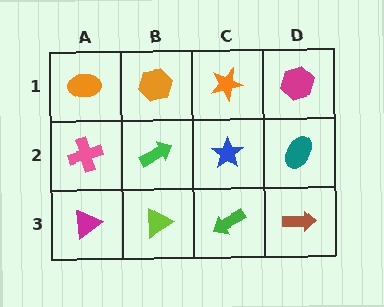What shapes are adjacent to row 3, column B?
A green arrow (row 2, column B), a magenta triangle (row 3, column A), a green arrow (row 3, column C).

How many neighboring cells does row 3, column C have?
3.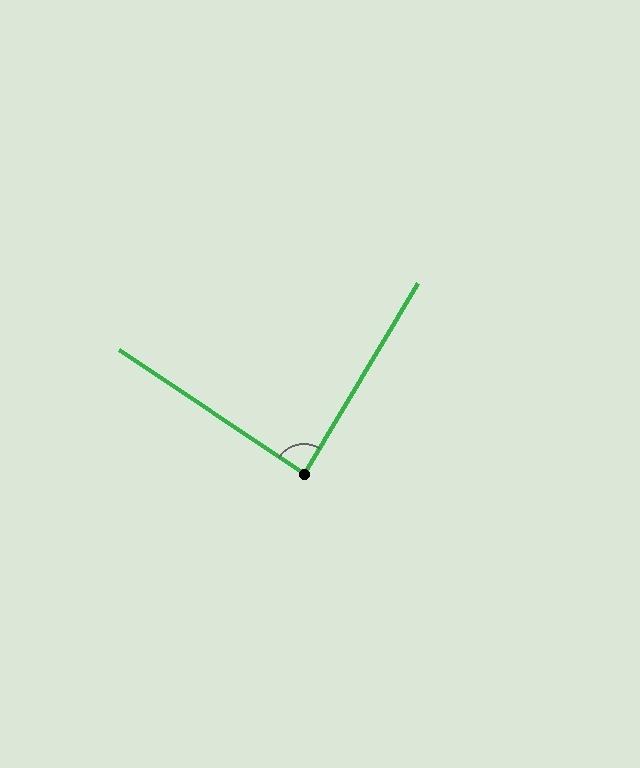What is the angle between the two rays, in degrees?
Approximately 87 degrees.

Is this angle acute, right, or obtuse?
It is approximately a right angle.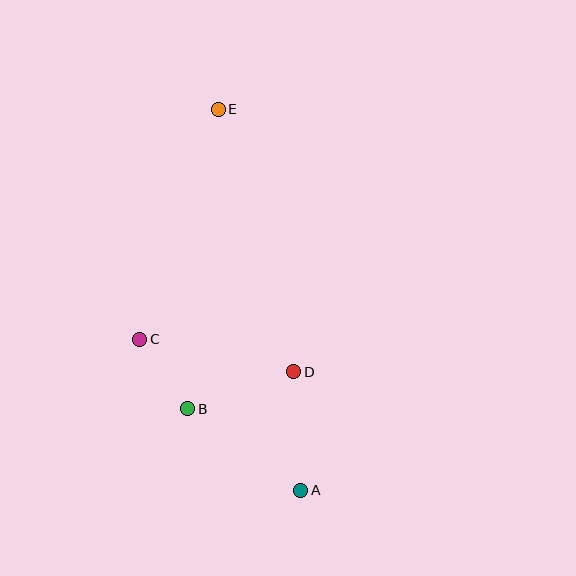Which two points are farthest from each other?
Points A and E are farthest from each other.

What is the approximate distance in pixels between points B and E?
The distance between B and E is approximately 301 pixels.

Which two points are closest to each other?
Points B and C are closest to each other.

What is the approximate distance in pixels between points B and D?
The distance between B and D is approximately 112 pixels.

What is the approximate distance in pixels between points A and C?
The distance between A and C is approximately 220 pixels.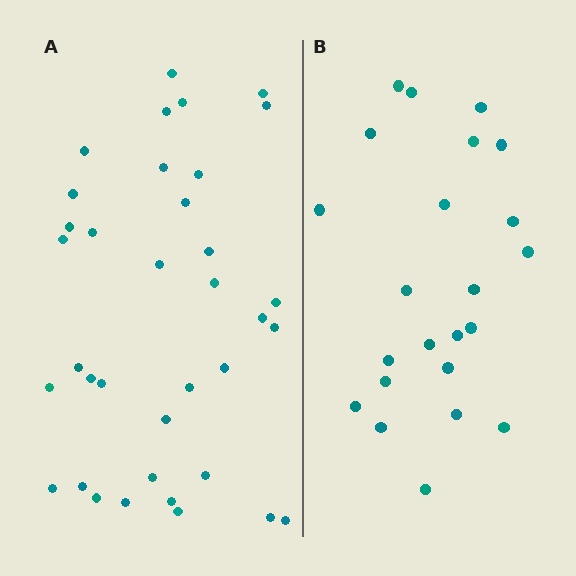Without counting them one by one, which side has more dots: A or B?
Region A (the left region) has more dots.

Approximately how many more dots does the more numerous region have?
Region A has approximately 15 more dots than region B.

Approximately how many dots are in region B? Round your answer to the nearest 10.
About 20 dots. (The exact count is 23, which rounds to 20.)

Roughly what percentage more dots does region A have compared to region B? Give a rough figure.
About 55% more.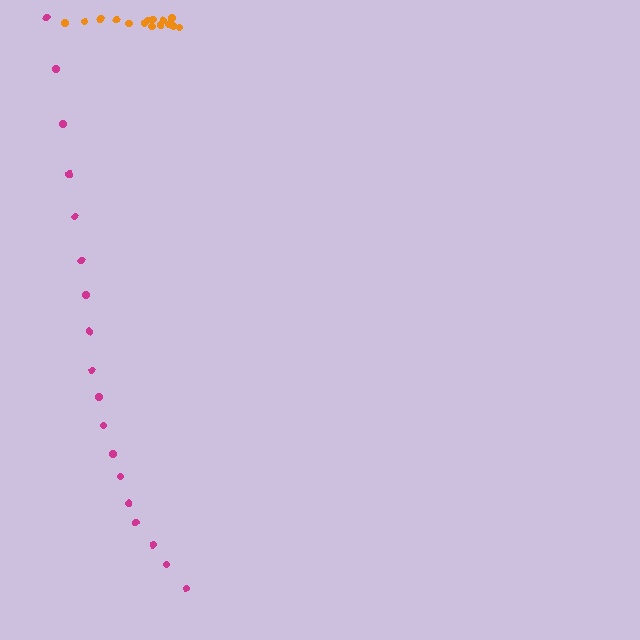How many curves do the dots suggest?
There are 2 distinct paths.